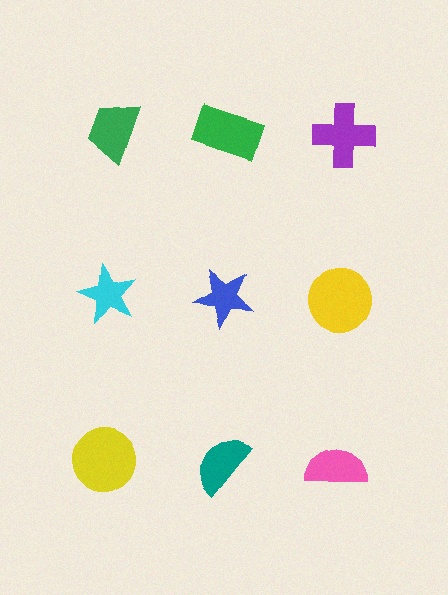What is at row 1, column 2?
A green rectangle.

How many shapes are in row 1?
3 shapes.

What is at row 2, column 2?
A blue star.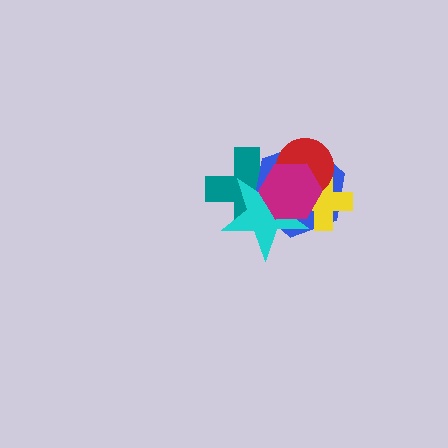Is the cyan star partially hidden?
Yes, it is partially covered by another shape.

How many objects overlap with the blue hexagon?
5 objects overlap with the blue hexagon.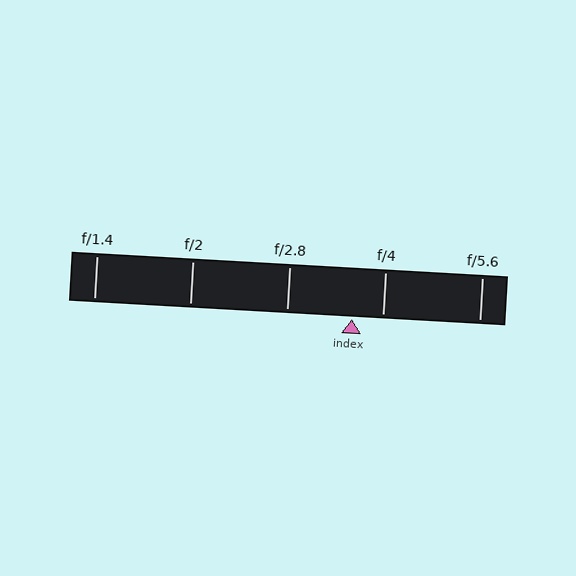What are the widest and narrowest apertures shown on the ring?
The widest aperture shown is f/1.4 and the narrowest is f/5.6.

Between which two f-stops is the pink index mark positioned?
The index mark is between f/2.8 and f/4.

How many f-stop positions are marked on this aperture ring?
There are 5 f-stop positions marked.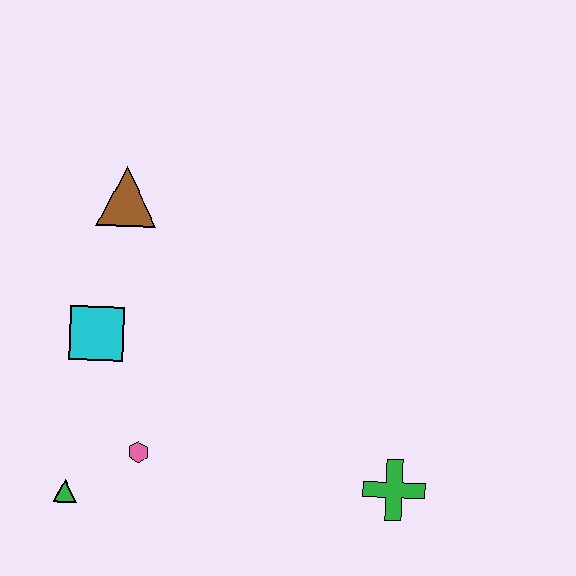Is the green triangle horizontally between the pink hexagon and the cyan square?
No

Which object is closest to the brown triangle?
The cyan square is closest to the brown triangle.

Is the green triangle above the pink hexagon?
No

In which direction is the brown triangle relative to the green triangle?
The brown triangle is above the green triangle.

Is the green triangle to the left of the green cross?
Yes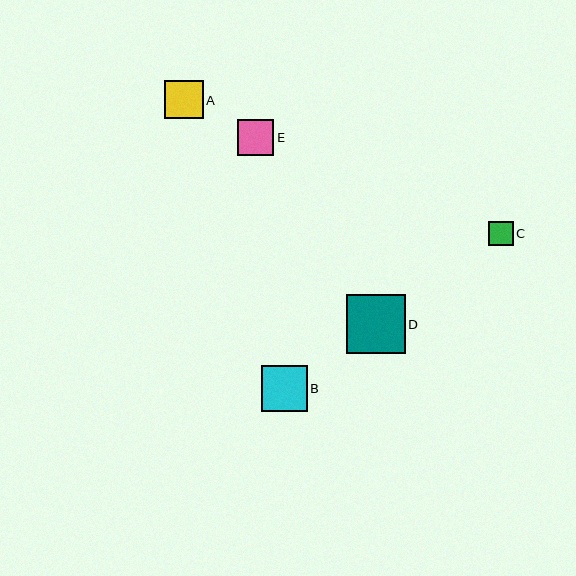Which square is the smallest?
Square C is the smallest with a size of approximately 25 pixels.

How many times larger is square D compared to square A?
Square D is approximately 1.5 times the size of square A.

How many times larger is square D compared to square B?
Square D is approximately 1.3 times the size of square B.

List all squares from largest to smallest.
From largest to smallest: D, B, A, E, C.